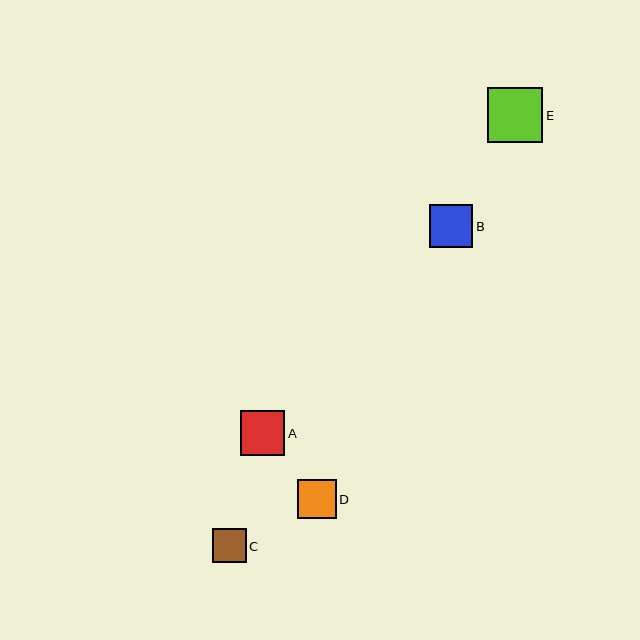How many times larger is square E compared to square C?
Square E is approximately 1.6 times the size of square C.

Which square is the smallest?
Square C is the smallest with a size of approximately 34 pixels.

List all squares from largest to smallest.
From largest to smallest: E, A, B, D, C.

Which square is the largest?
Square E is the largest with a size of approximately 55 pixels.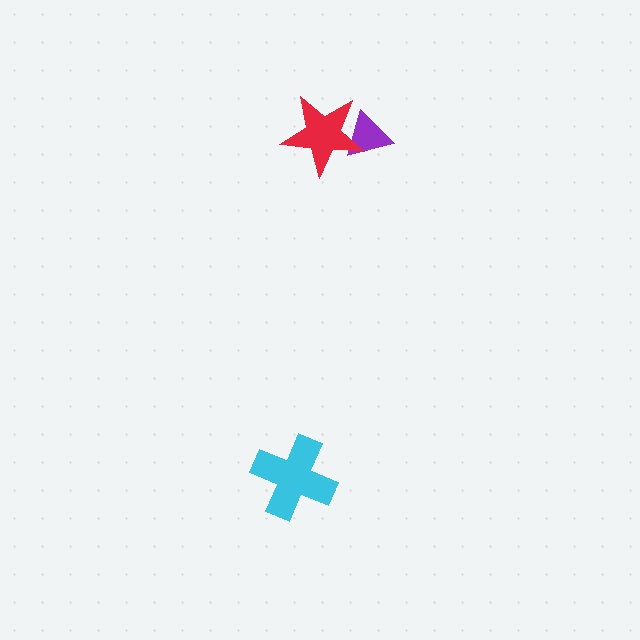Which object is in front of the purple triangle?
The red star is in front of the purple triangle.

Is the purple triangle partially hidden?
Yes, it is partially covered by another shape.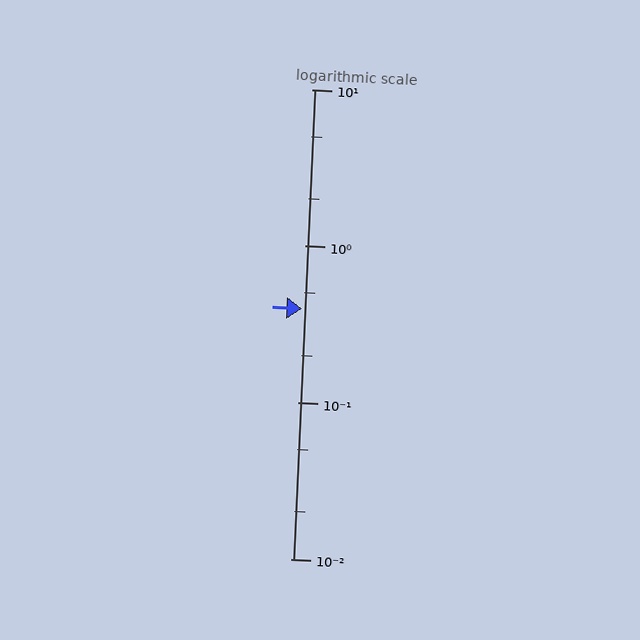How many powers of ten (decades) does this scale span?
The scale spans 3 decades, from 0.01 to 10.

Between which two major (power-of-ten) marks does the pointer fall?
The pointer is between 0.1 and 1.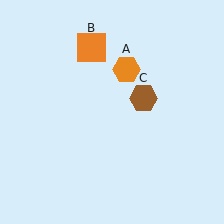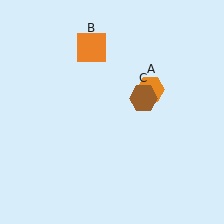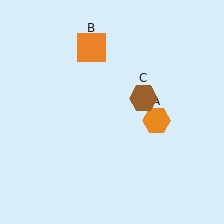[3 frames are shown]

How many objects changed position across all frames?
1 object changed position: orange hexagon (object A).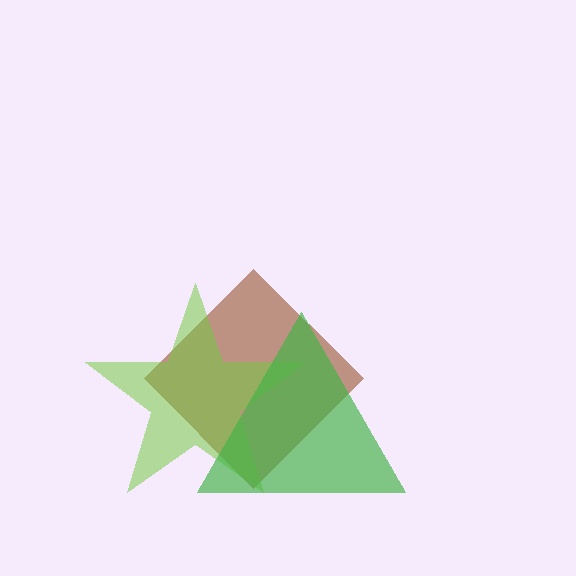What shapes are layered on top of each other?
The layered shapes are: a brown diamond, a lime star, a green triangle.